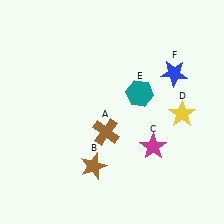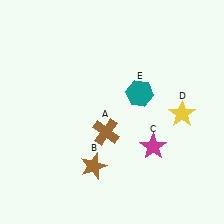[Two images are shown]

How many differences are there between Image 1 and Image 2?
There is 1 difference between the two images.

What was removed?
The blue star (F) was removed in Image 2.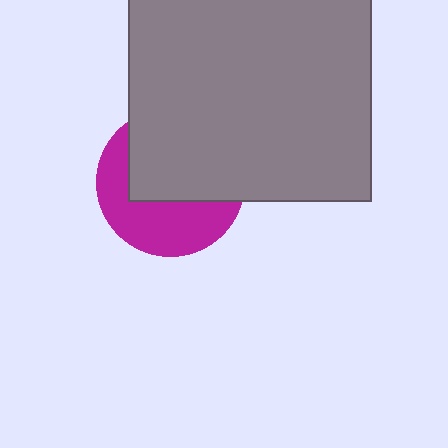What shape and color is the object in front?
The object in front is a gray square.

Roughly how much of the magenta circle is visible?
A small part of it is visible (roughly 45%).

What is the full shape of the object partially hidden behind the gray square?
The partially hidden object is a magenta circle.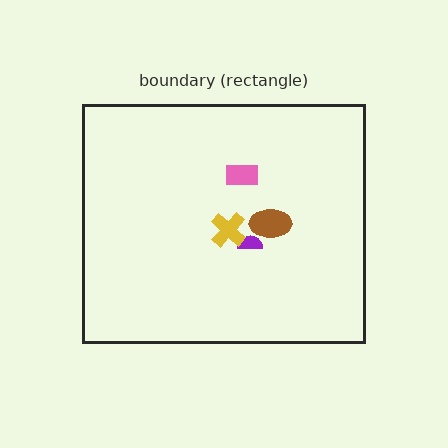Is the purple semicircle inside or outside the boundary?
Inside.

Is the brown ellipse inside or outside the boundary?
Inside.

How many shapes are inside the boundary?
4 inside, 0 outside.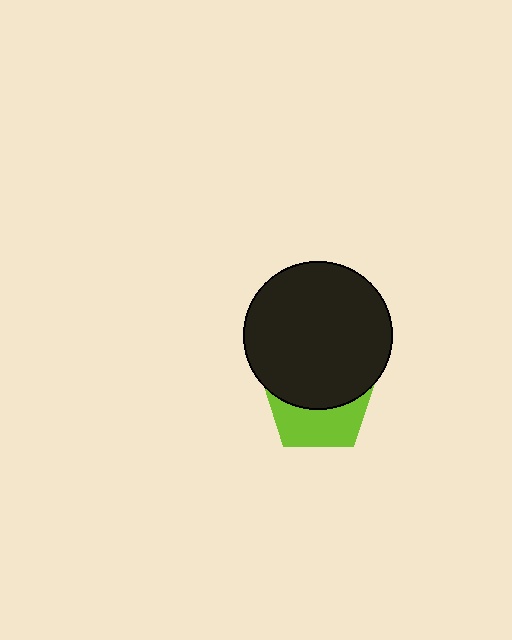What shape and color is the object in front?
The object in front is a black circle.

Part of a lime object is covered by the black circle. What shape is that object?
It is a pentagon.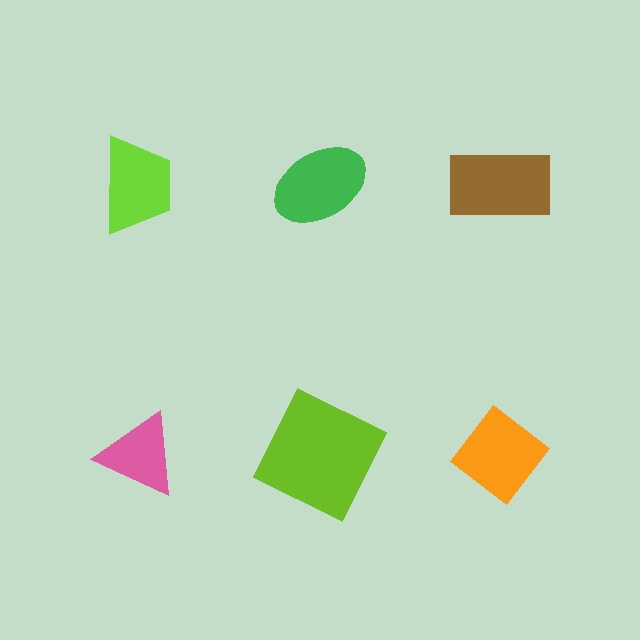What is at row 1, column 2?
A green ellipse.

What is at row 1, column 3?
A brown rectangle.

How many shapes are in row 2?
3 shapes.